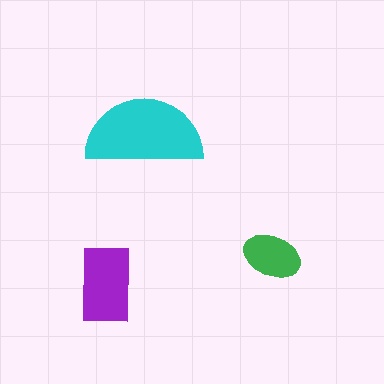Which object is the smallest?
The green ellipse.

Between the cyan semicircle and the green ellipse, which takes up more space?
The cyan semicircle.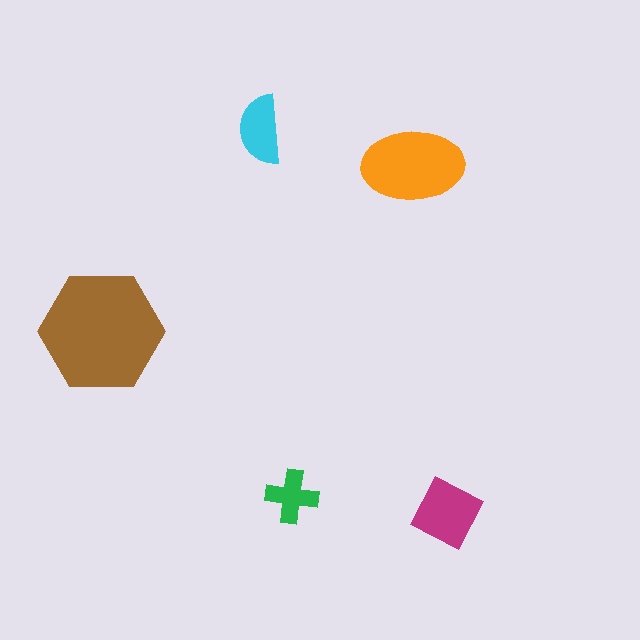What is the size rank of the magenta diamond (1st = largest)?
3rd.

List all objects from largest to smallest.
The brown hexagon, the orange ellipse, the magenta diamond, the cyan semicircle, the green cross.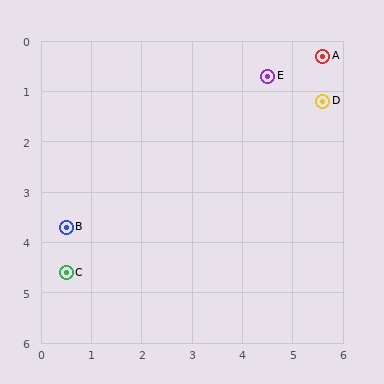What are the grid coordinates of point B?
Point B is at approximately (0.5, 3.7).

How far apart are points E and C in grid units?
Points E and C are about 5.6 grid units apart.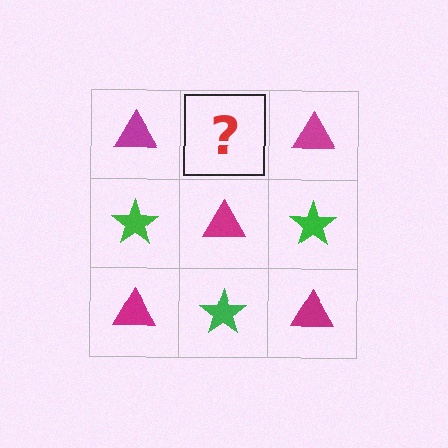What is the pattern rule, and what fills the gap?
The rule is that it alternates magenta triangle and green star in a checkerboard pattern. The gap should be filled with a green star.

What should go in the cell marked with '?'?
The missing cell should contain a green star.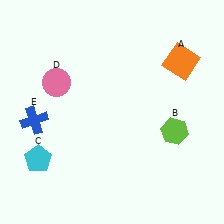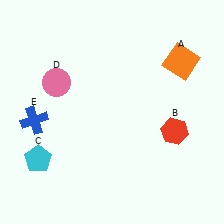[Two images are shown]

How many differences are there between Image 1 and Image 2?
There is 1 difference between the two images.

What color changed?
The hexagon (B) changed from lime in Image 1 to red in Image 2.